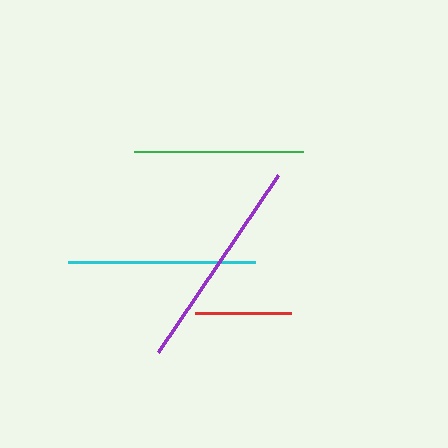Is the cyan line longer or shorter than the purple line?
The purple line is longer than the cyan line.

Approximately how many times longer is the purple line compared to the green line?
The purple line is approximately 1.3 times the length of the green line.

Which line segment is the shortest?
The red line is the shortest at approximately 96 pixels.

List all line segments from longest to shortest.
From longest to shortest: purple, cyan, green, red.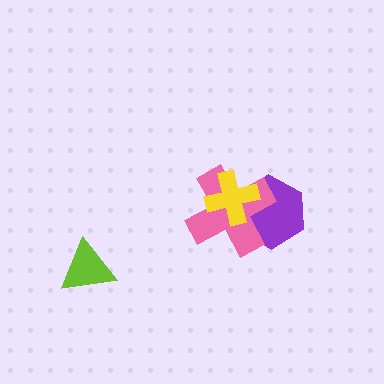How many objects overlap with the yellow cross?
2 objects overlap with the yellow cross.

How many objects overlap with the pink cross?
2 objects overlap with the pink cross.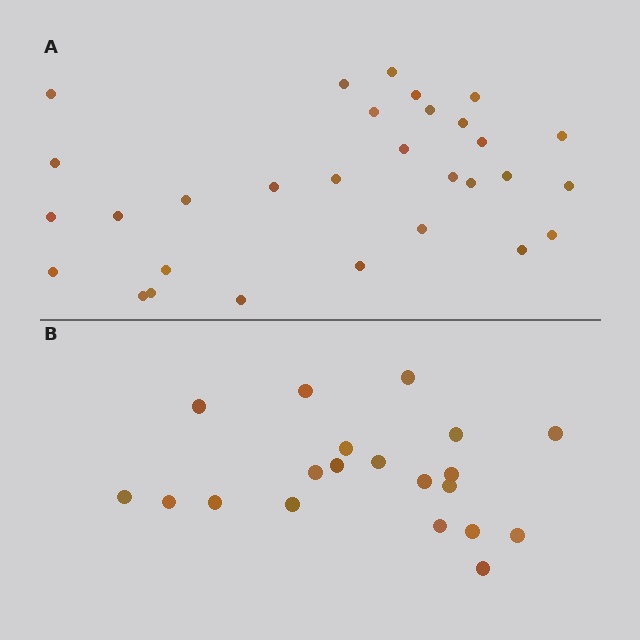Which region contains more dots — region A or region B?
Region A (the top region) has more dots.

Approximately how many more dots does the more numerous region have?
Region A has roughly 10 or so more dots than region B.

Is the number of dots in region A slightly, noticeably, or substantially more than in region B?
Region A has substantially more. The ratio is roughly 1.5 to 1.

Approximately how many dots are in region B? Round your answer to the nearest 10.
About 20 dots.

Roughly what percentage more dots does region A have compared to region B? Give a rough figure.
About 50% more.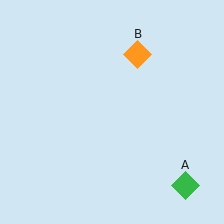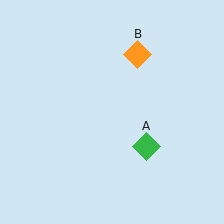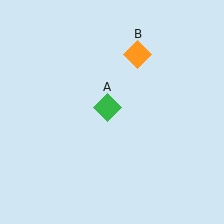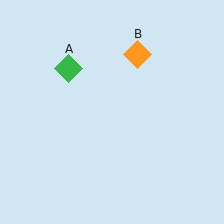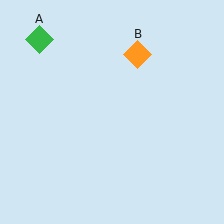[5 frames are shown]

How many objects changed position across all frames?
1 object changed position: green diamond (object A).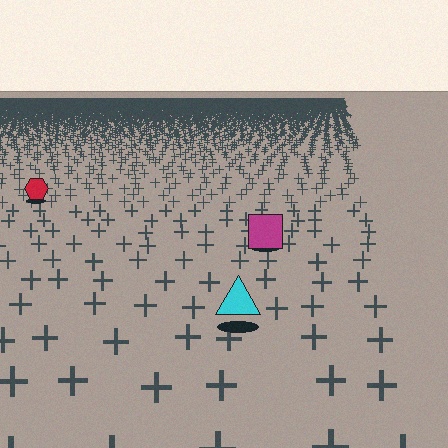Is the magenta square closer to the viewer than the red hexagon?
Yes. The magenta square is closer — you can tell from the texture gradient: the ground texture is coarser near it.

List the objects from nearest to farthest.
From nearest to farthest: the cyan triangle, the magenta square, the red hexagon.